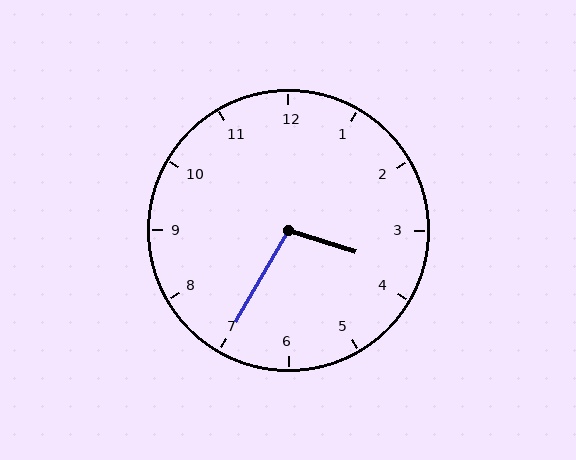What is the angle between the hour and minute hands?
Approximately 102 degrees.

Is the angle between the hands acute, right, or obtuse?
It is obtuse.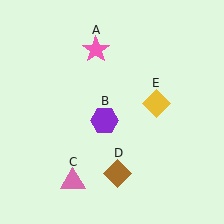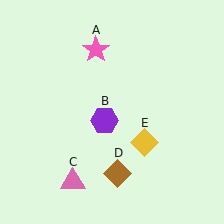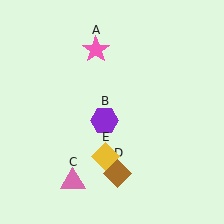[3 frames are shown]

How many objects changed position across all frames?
1 object changed position: yellow diamond (object E).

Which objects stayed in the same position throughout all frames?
Pink star (object A) and purple hexagon (object B) and pink triangle (object C) and brown diamond (object D) remained stationary.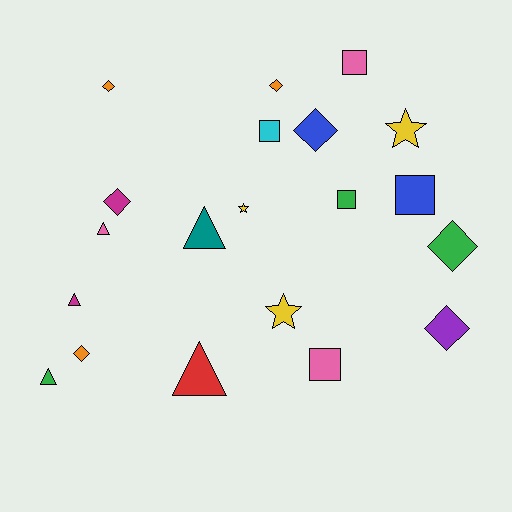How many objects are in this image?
There are 20 objects.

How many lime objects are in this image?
There are no lime objects.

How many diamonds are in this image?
There are 7 diamonds.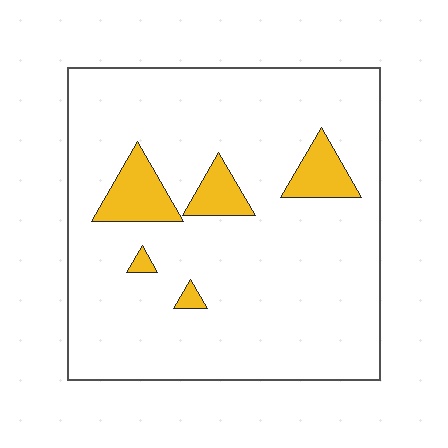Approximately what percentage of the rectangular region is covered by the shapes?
Approximately 10%.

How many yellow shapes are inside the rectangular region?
5.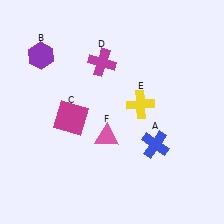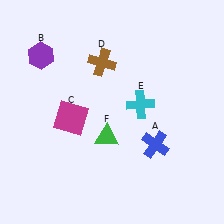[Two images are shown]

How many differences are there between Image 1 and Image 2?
There are 3 differences between the two images.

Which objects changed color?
D changed from magenta to brown. E changed from yellow to cyan. F changed from pink to green.